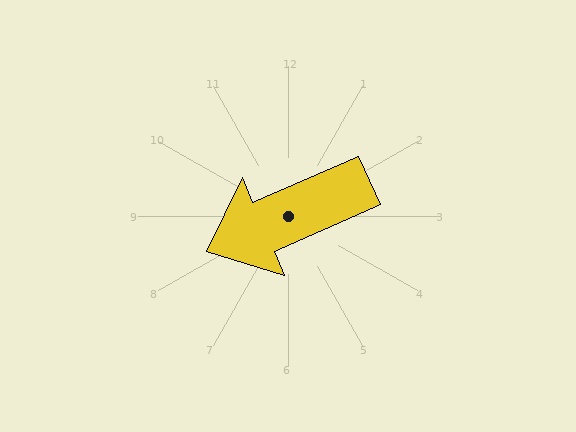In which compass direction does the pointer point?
Southwest.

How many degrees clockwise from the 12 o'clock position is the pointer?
Approximately 246 degrees.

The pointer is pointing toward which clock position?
Roughly 8 o'clock.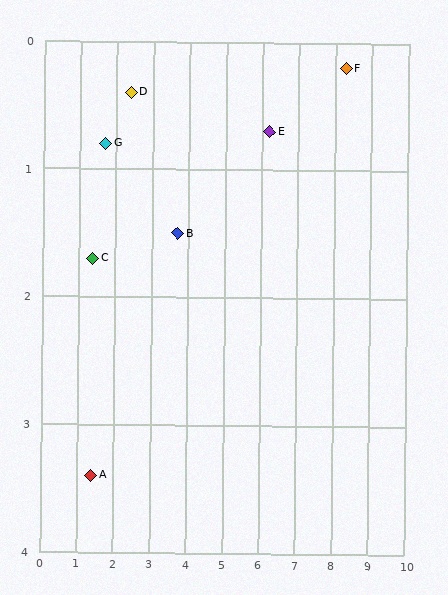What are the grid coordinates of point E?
Point E is at approximately (6.2, 0.7).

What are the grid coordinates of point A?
Point A is at approximately (1.4, 3.4).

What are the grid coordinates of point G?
Point G is at approximately (1.7, 0.8).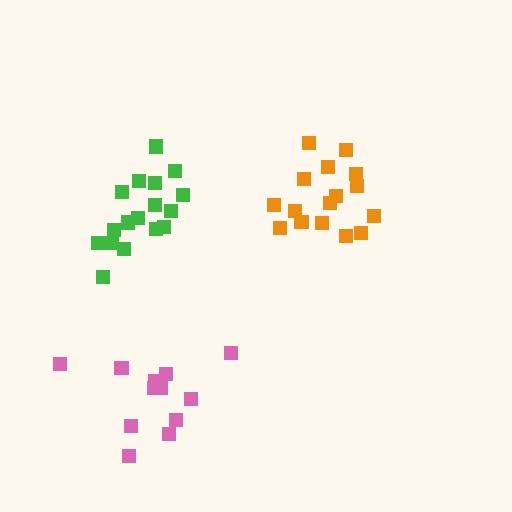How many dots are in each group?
Group 1: 13 dots, Group 2: 16 dots, Group 3: 17 dots (46 total).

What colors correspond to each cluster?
The clusters are colored: pink, orange, green.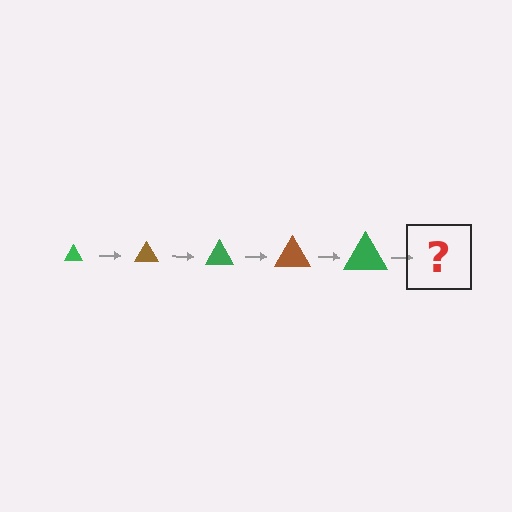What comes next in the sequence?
The next element should be a brown triangle, larger than the previous one.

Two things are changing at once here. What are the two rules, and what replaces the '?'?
The two rules are that the triangle grows larger each step and the color cycles through green and brown. The '?' should be a brown triangle, larger than the previous one.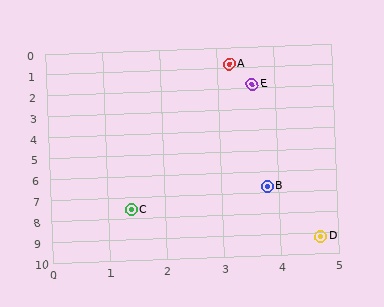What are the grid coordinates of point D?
Point D is at approximately (4.7, 9.2).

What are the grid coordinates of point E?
Point E is at approximately (3.6, 1.8).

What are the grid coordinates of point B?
Point B is at approximately (3.8, 6.7).